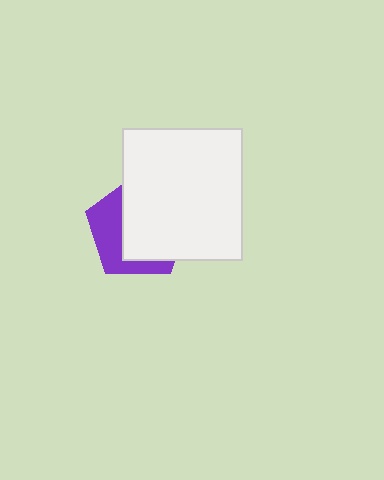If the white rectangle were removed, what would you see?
You would see the complete purple pentagon.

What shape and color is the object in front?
The object in front is a white rectangle.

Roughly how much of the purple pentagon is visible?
A small part of it is visible (roughly 37%).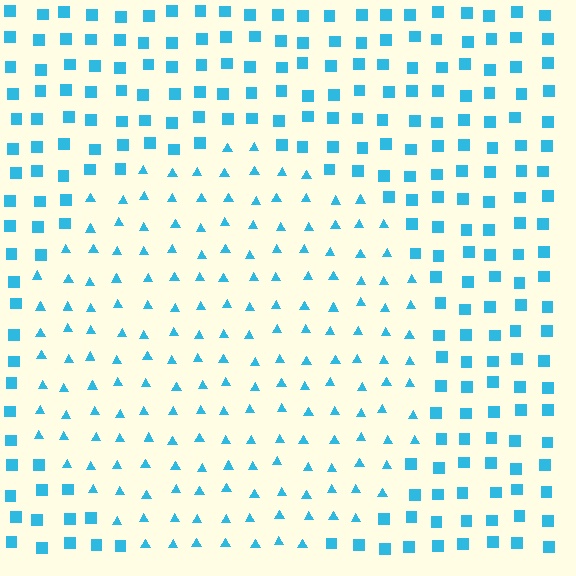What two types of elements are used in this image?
The image uses triangles inside the circle region and squares outside it.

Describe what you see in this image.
The image is filled with small cyan elements arranged in a uniform grid. A circle-shaped region contains triangles, while the surrounding area contains squares. The boundary is defined purely by the change in element shape.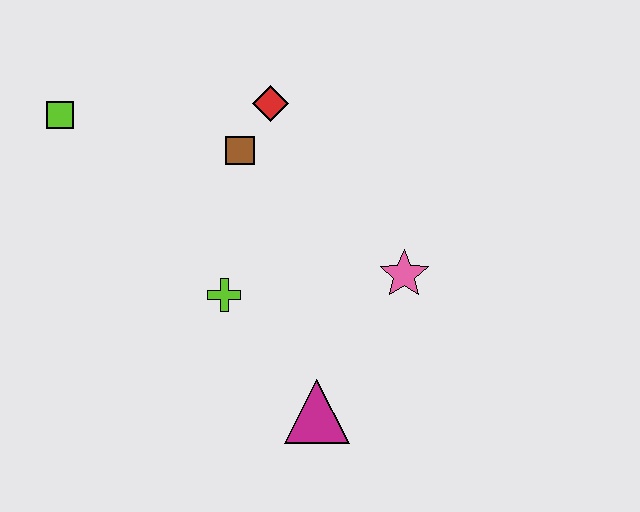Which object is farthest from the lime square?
The magenta triangle is farthest from the lime square.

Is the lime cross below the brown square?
Yes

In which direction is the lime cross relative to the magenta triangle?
The lime cross is above the magenta triangle.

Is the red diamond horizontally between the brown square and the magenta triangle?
Yes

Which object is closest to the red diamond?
The brown square is closest to the red diamond.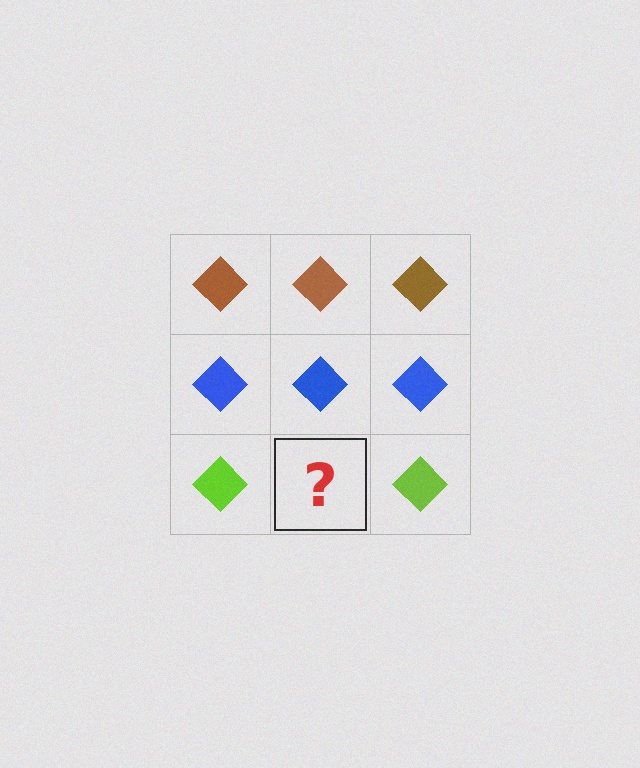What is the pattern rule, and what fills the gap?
The rule is that each row has a consistent color. The gap should be filled with a lime diamond.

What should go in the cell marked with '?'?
The missing cell should contain a lime diamond.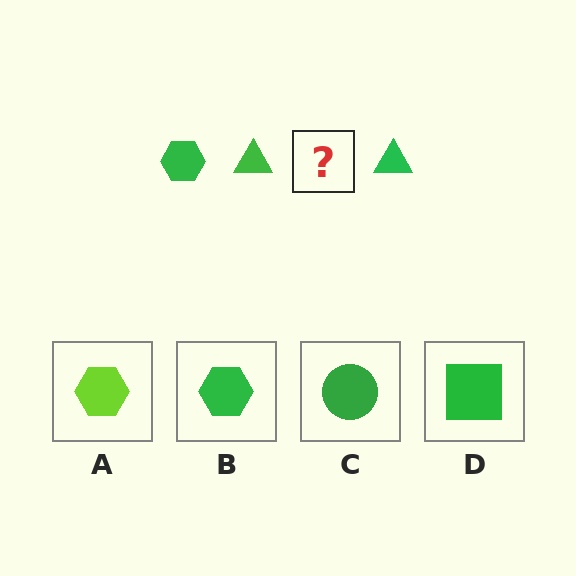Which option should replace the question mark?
Option B.